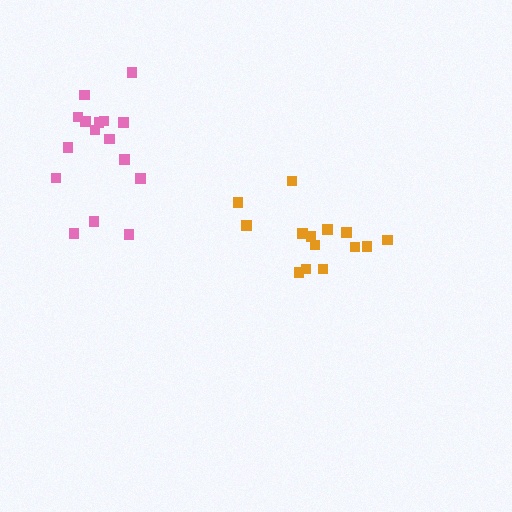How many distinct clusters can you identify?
There are 2 distinct clusters.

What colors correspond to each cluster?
The clusters are colored: orange, pink.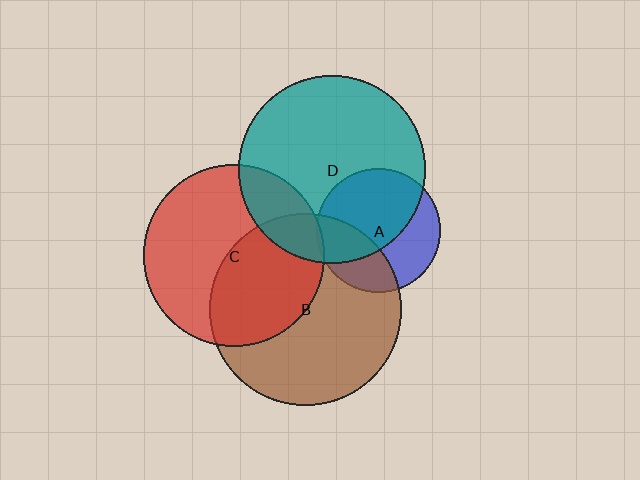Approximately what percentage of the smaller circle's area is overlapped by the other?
Approximately 15%.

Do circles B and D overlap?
Yes.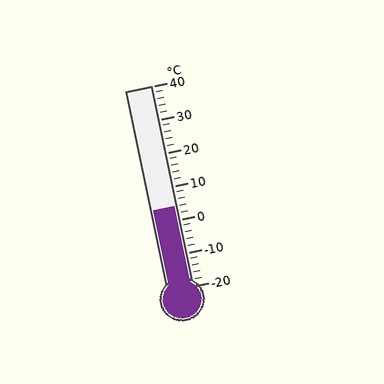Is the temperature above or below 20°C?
The temperature is below 20°C.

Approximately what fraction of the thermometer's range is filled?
The thermometer is filled to approximately 40% of its range.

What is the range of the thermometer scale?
The thermometer scale ranges from -20°C to 40°C.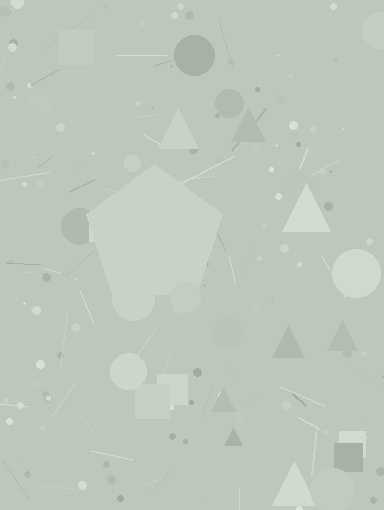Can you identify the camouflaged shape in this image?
The camouflaged shape is a pentagon.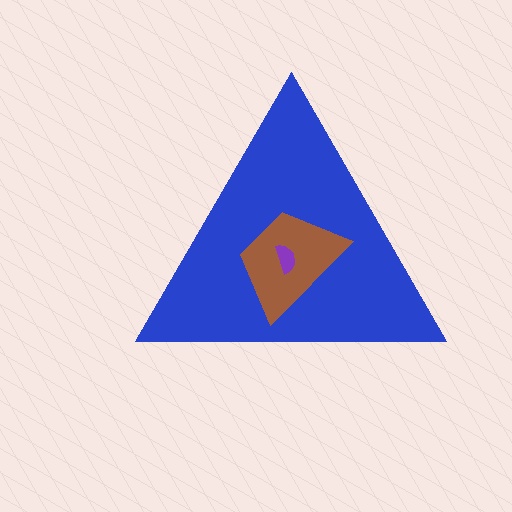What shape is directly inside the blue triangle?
The brown trapezoid.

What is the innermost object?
The purple semicircle.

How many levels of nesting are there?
3.